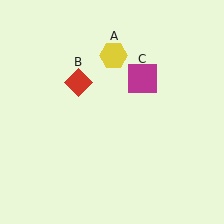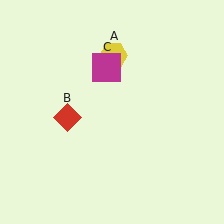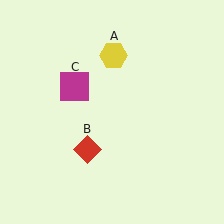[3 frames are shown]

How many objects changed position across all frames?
2 objects changed position: red diamond (object B), magenta square (object C).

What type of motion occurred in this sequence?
The red diamond (object B), magenta square (object C) rotated counterclockwise around the center of the scene.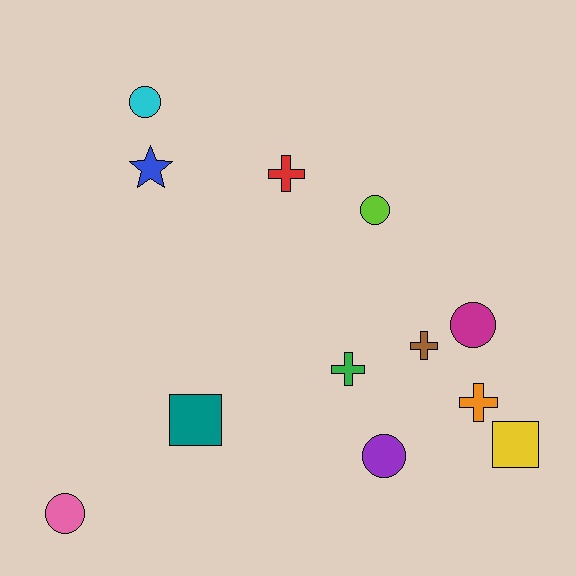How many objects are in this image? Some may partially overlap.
There are 12 objects.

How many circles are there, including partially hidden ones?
There are 5 circles.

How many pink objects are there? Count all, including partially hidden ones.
There is 1 pink object.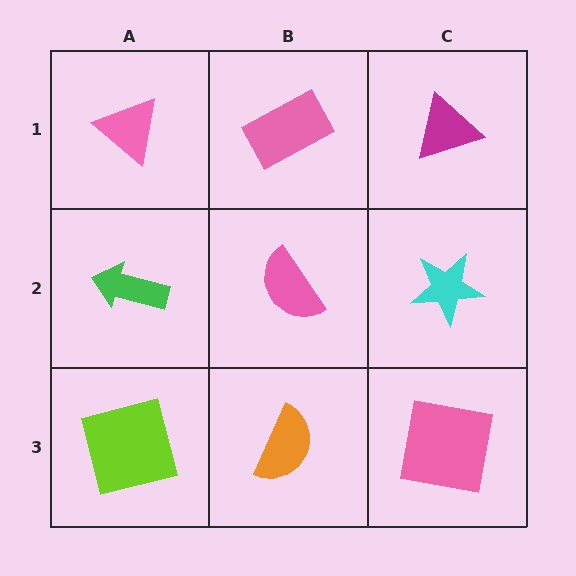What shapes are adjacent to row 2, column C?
A magenta triangle (row 1, column C), a pink square (row 3, column C), a pink semicircle (row 2, column B).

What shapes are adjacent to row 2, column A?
A pink triangle (row 1, column A), a lime square (row 3, column A), a pink semicircle (row 2, column B).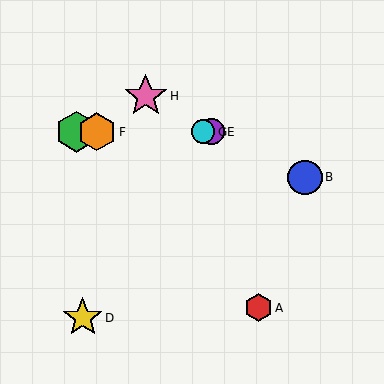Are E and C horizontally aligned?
Yes, both are at y≈132.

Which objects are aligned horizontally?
Objects C, E, F, G are aligned horizontally.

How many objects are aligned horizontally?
4 objects (C, E, F, G) are aligned horizontally.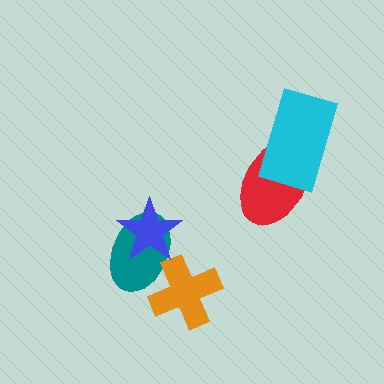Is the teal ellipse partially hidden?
Yes, it is partially covered by another shape.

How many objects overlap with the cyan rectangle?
1 object overlaps with the cyan rectangle.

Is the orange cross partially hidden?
No, no other shape covers it.